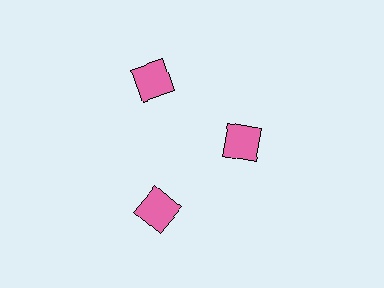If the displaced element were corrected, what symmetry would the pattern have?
It would have 3-fold rotational symmetry — the pattern would map onto itself every 120 degrees.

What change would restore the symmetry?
The symmetry would be restored by moving it outward, back onto the ring so that all 3 squares sit at equal angles and equal distance from the center.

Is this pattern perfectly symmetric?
No. The 3 pink squares are arranged in a ring, but one element near the 3 o'clock position is pulled inward toward the center, breaking the 3-fold rotational symmetry.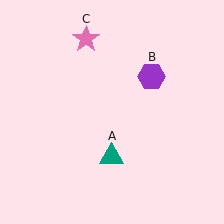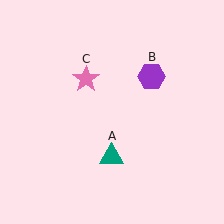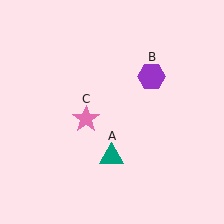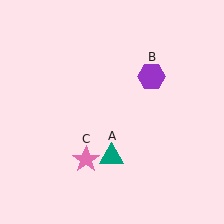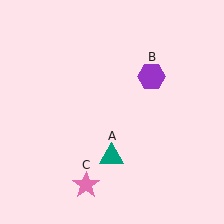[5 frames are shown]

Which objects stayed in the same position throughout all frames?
Teal triangle (object A) and purple hexagon (object B) remained stationary.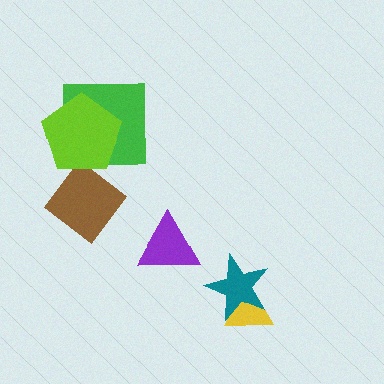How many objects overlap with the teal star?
1 object overlaps with the teal star.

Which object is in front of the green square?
The lime pentagon is in front of the green square.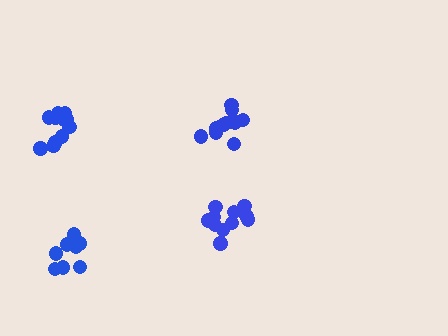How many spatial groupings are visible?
There are 4 spatial groupings.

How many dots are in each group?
Group 1: 12 dots, Group 2: 8 dots, Group 3: 12 dots, Group 4: 13 dots (45 total).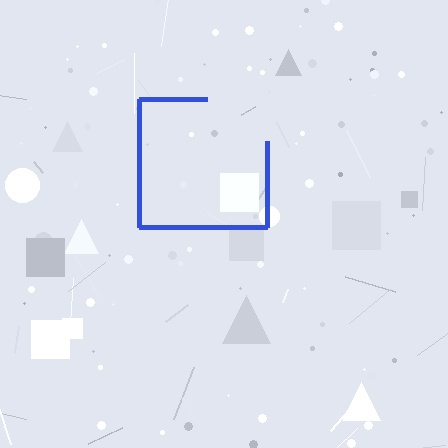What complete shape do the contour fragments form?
The contour fragments form a square.